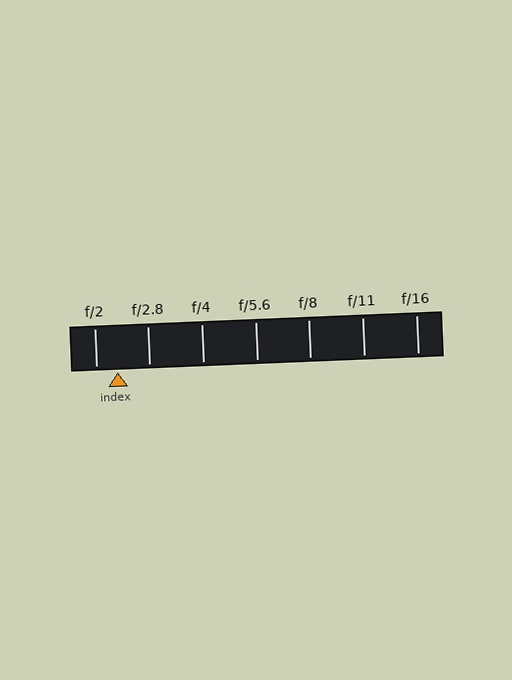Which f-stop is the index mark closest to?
The index mark is closest to f/2.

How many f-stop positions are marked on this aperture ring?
There are 7 f-stop positions marked.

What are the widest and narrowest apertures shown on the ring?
The widest aperture shown is f/2 and the narrowest is f/16.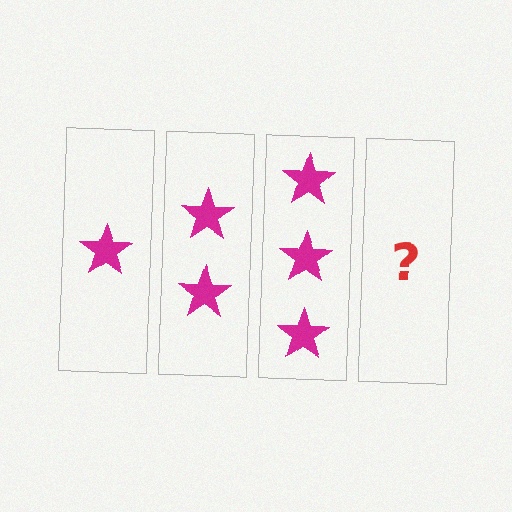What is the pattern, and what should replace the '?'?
The pattern is that each step adds one more star. The '?' should be 4 stars.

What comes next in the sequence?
The next element should be 4 stars.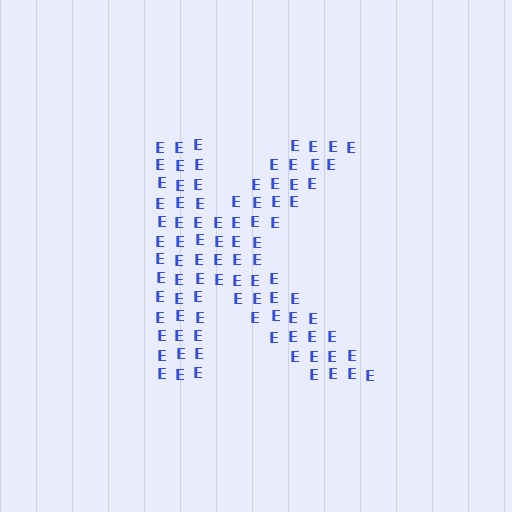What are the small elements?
The small elements are letter E's.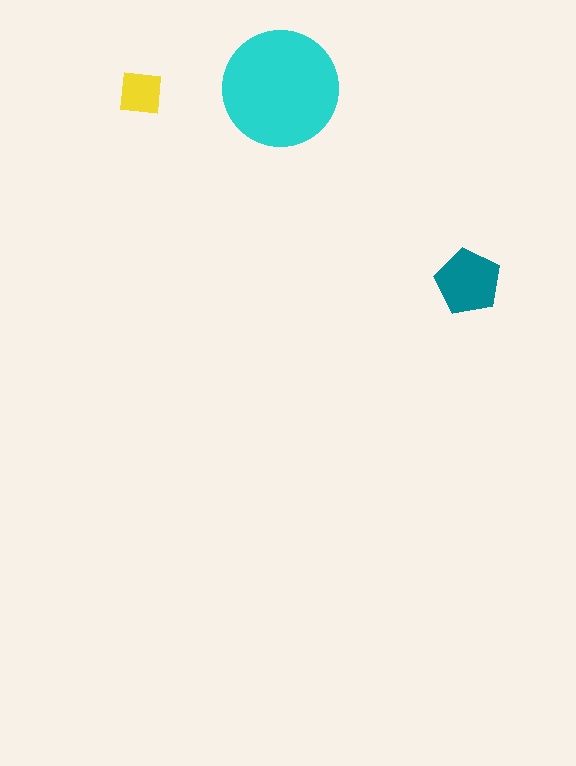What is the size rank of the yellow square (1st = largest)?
3rd.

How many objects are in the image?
There are 3 objects in the image.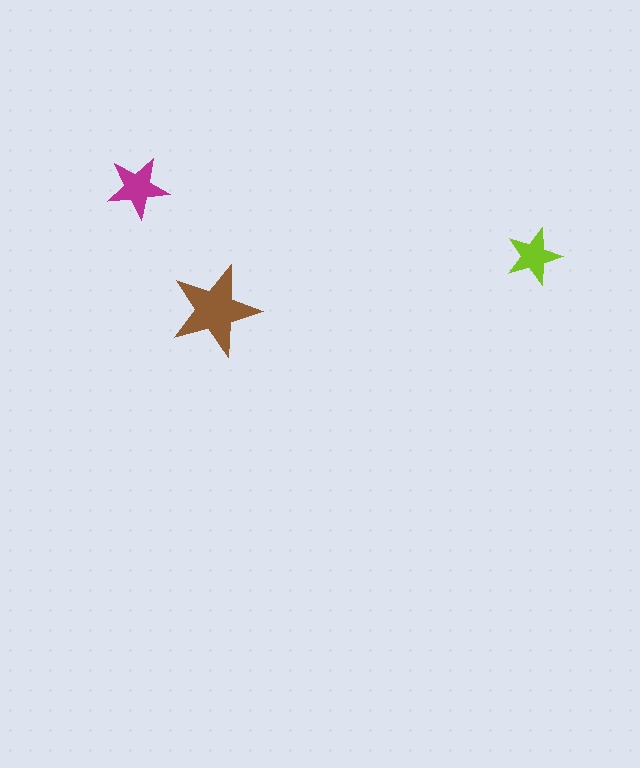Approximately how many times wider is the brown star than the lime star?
About 1.5 times wider.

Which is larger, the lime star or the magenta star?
The magenta one.